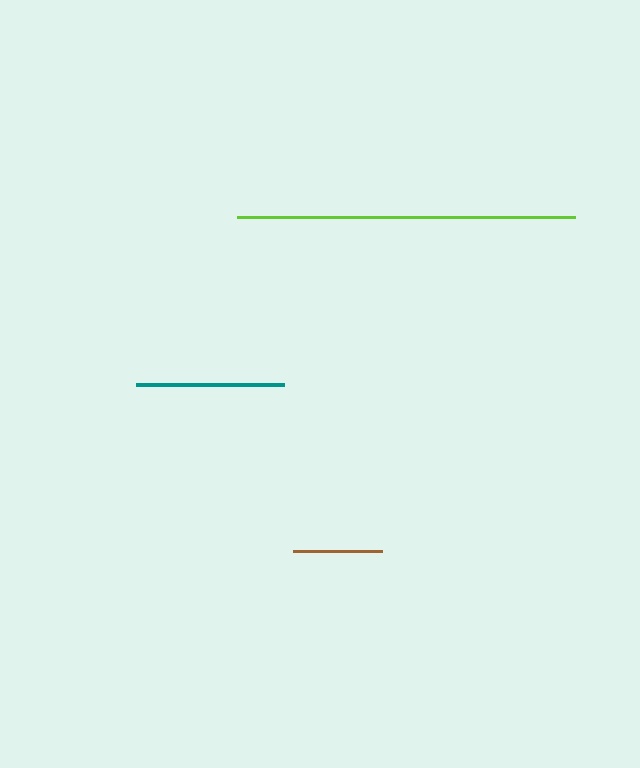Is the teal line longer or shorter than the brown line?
The teal line is longer than the brown line.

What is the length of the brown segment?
The brown segment is approximately 89 pixels long.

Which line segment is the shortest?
The brown line is the shortest at approximately 89 pixels.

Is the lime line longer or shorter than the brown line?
The lime line is longer than the brown line.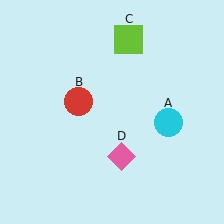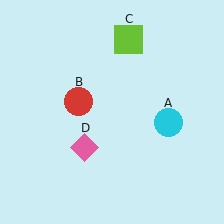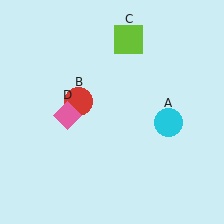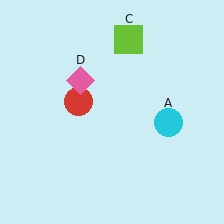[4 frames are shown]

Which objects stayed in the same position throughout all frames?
Cyan circle (object A) and red circle (object B) and lime square (object C) remained stationary.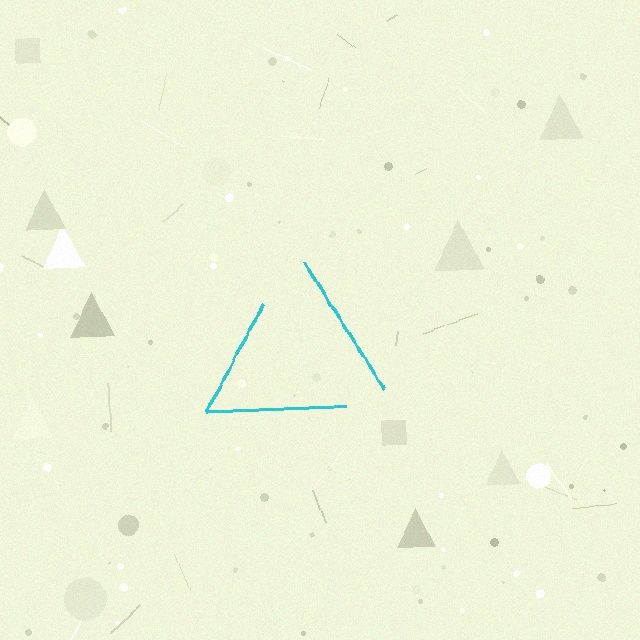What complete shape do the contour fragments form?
The contour fragments form a triangle.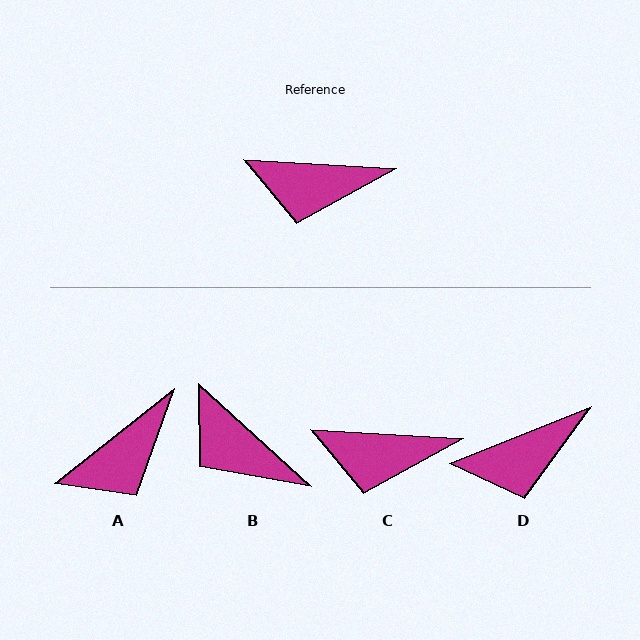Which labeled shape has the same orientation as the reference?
C.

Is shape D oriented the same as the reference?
No, it is off by about 26 degrees.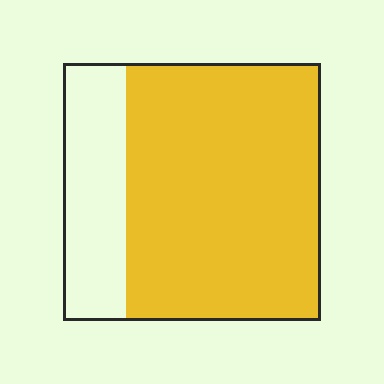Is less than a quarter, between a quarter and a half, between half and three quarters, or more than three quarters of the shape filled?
More than three quarters.